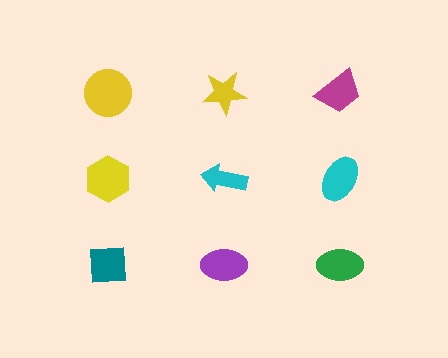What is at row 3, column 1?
A teal square.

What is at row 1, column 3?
A magenta trapezoid.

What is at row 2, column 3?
A cyan ellipse.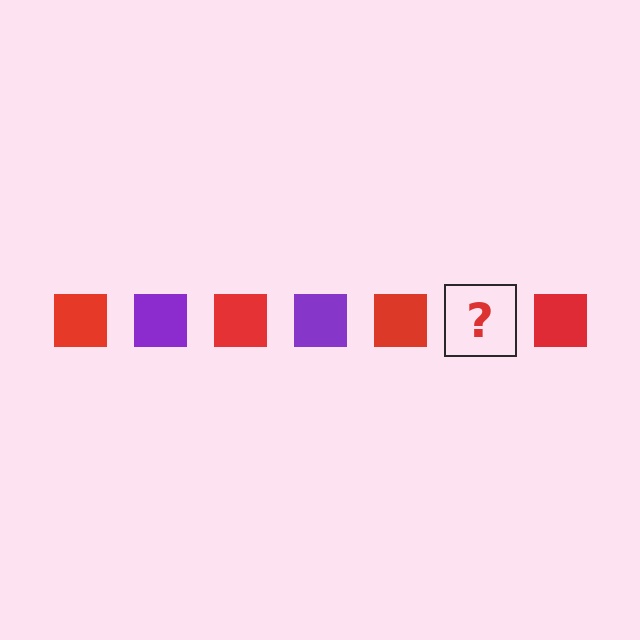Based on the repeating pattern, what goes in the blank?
The blank should be a purple square.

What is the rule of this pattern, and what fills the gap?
The rule is that the pattern cycles through red, purple squares. The gap should be filled with a purple square.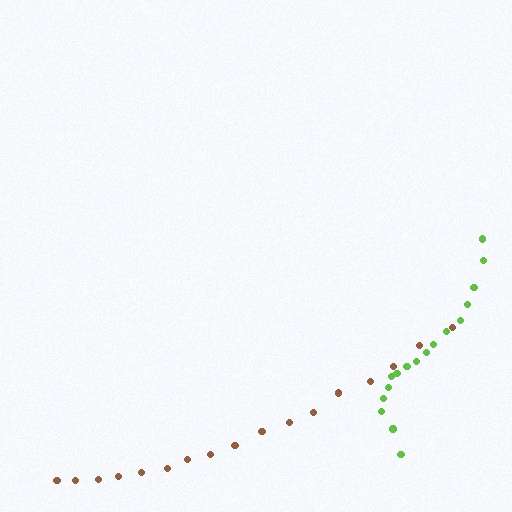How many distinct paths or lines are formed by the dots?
There are 2 distinct paths.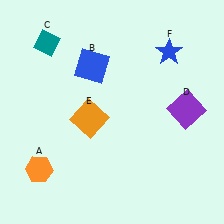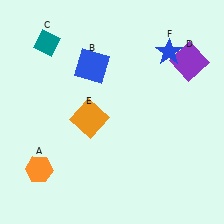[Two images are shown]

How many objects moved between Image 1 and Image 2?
1 object moved between the two images.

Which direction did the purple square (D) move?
The purple square (D) moved up.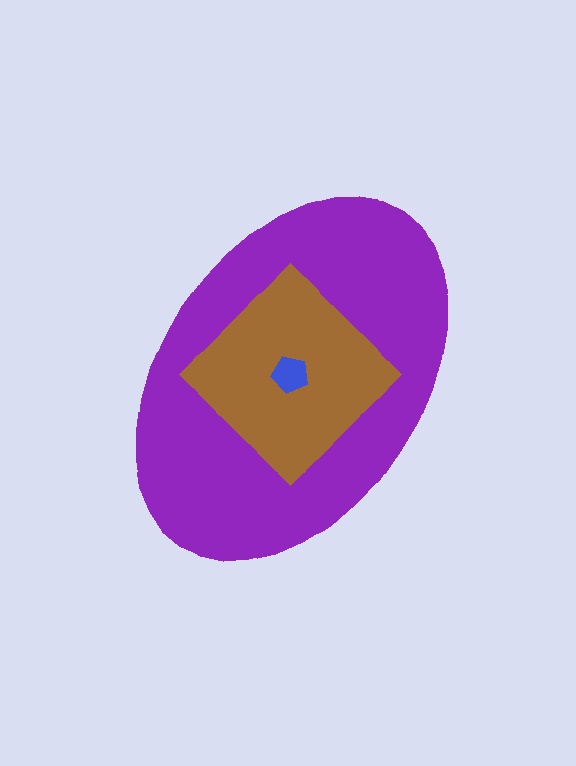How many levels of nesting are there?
3.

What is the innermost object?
The blue pentagon.